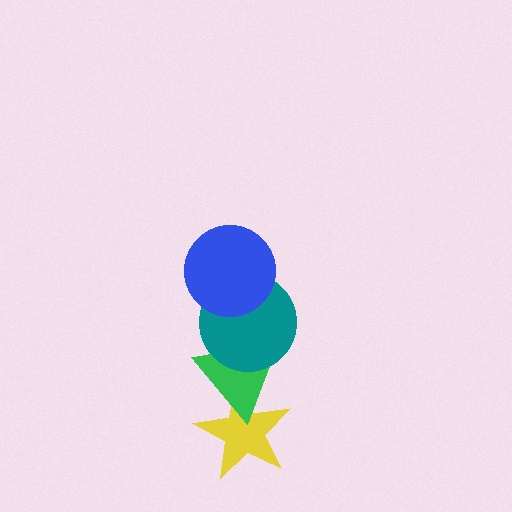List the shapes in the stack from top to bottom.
From top to bottom: the blue circle, the teal circle, the green triangle, the yellow star.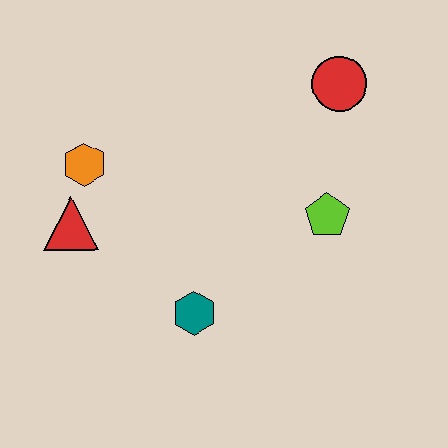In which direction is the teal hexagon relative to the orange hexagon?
The teal hexagon is below the orange hexagon.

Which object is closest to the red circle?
The lime pentagon is closest to the red circle.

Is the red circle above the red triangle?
Yes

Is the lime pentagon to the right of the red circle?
No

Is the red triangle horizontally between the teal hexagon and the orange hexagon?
No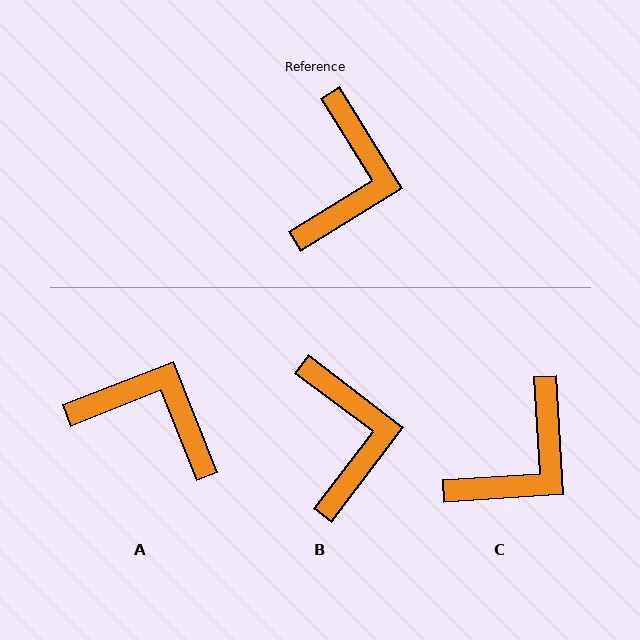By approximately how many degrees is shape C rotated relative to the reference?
Approximately 28 degrees clockwise.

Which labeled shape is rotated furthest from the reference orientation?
A, about 80 degrees away.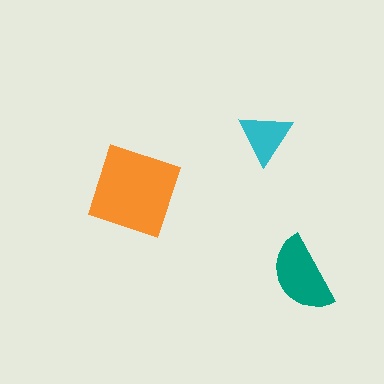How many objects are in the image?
There are 3 objects in the image.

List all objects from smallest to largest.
The cyan triangle, the teal semicircle, the orange diamond.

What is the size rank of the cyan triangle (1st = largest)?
3rd.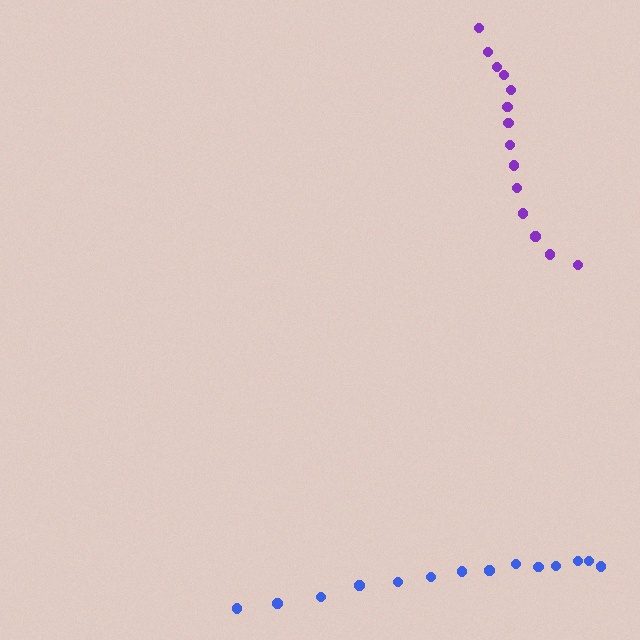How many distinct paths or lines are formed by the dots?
There are 2 distinct paths.